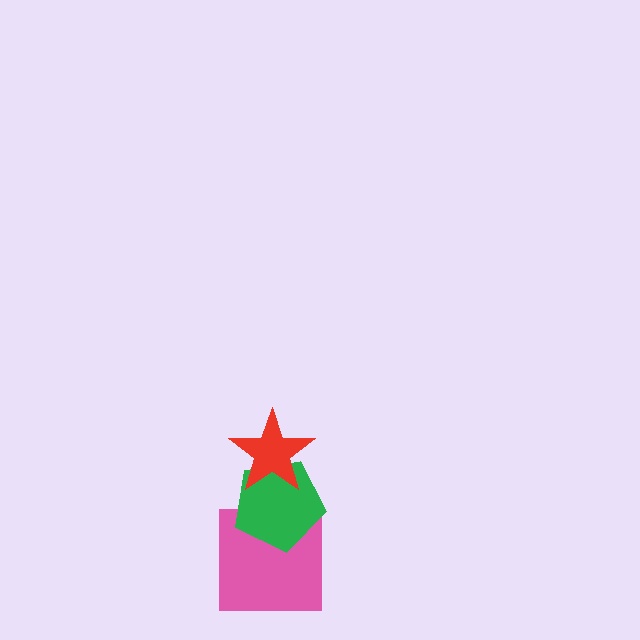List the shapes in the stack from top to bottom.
From top to bottom: the red star, the green pentagon, the pink square.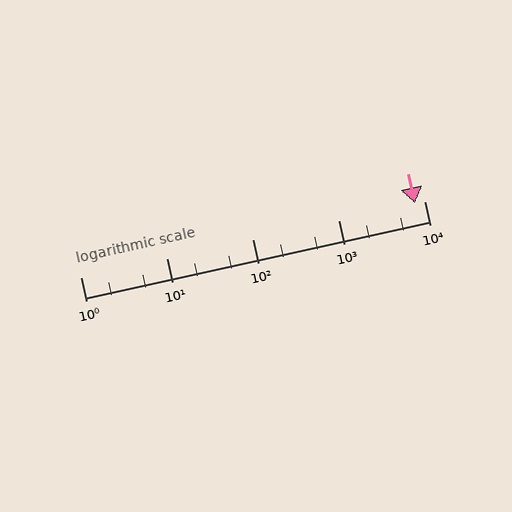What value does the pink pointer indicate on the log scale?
The pointer indicates approximately 7900.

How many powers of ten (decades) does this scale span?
The scale spans 4 decades, from 1 to 10000.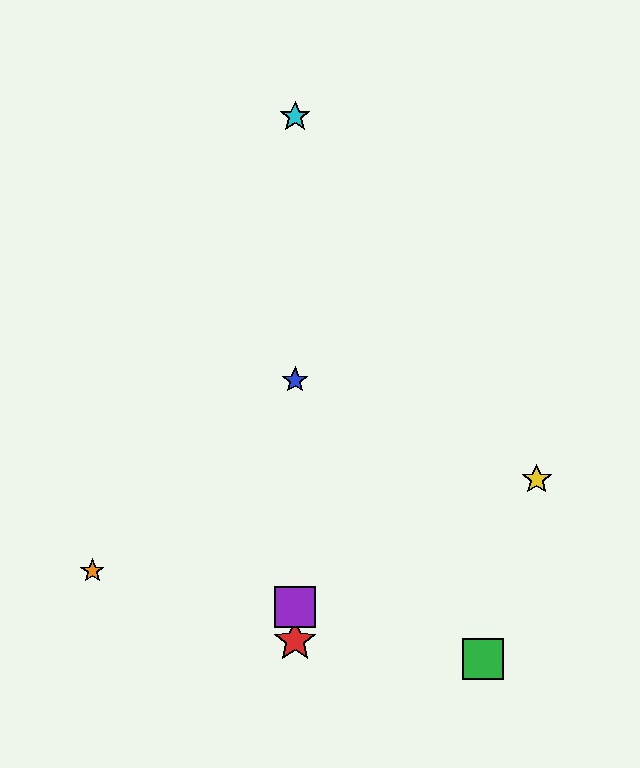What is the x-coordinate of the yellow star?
The yellow star is at x≈537.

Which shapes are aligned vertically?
The red star, the blue star, the purple square, the cyan star are aligned vertically.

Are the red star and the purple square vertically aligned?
Yes, both are at x≈295.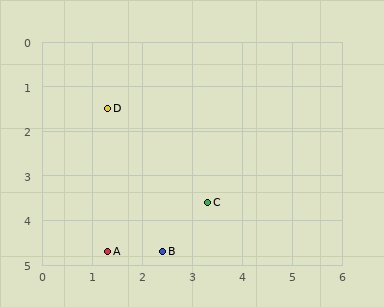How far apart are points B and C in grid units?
Points B and C are about 1.4 grid units apart.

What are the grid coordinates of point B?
Point B is at approximately (2.4, 4.7).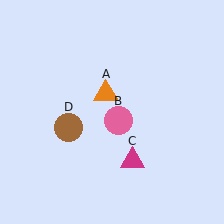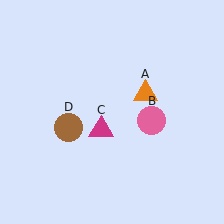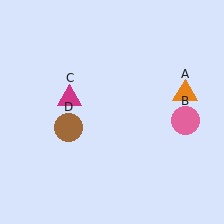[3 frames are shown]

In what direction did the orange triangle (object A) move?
The orange triangle (object A) moved right.